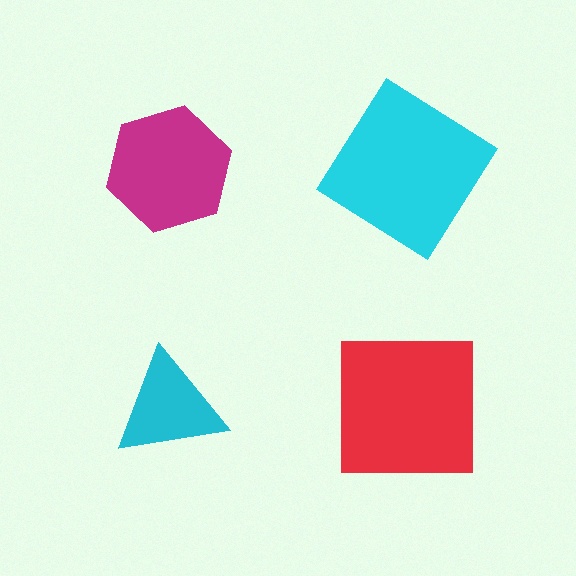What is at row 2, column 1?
A cyan triangle.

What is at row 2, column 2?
A red square.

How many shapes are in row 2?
2 shapes.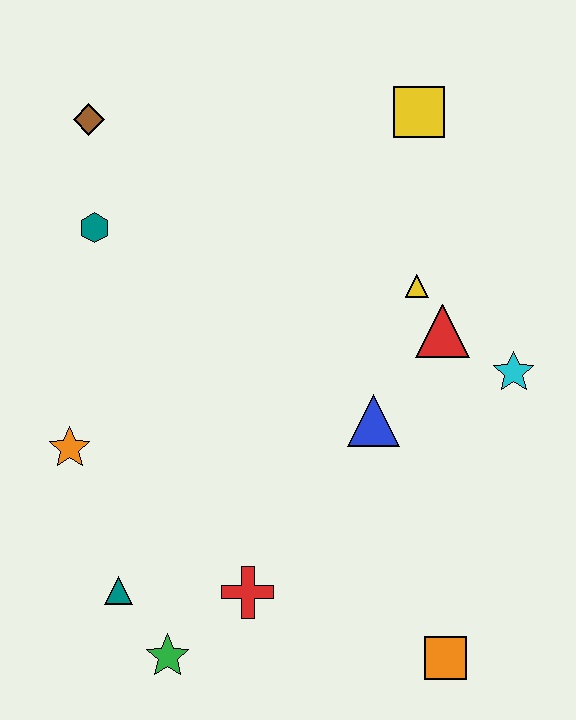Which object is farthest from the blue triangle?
The brown diamond is farthest from the blue triangle.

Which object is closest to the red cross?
The green star is closest to the red cross.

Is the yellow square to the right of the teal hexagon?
Yes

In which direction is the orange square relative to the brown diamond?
The orange square is below the brown diamond.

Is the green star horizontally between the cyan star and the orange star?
Yes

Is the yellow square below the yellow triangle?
No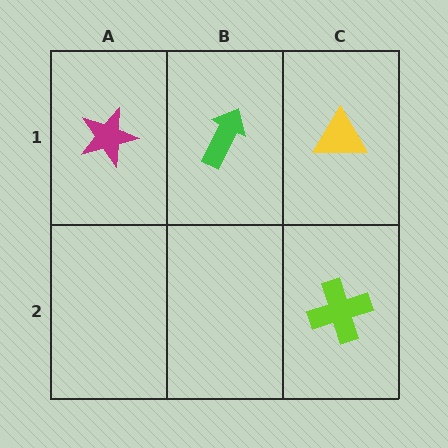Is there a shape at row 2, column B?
No, that cell is empty.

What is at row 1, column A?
A magenta star.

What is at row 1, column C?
A yellow triangle.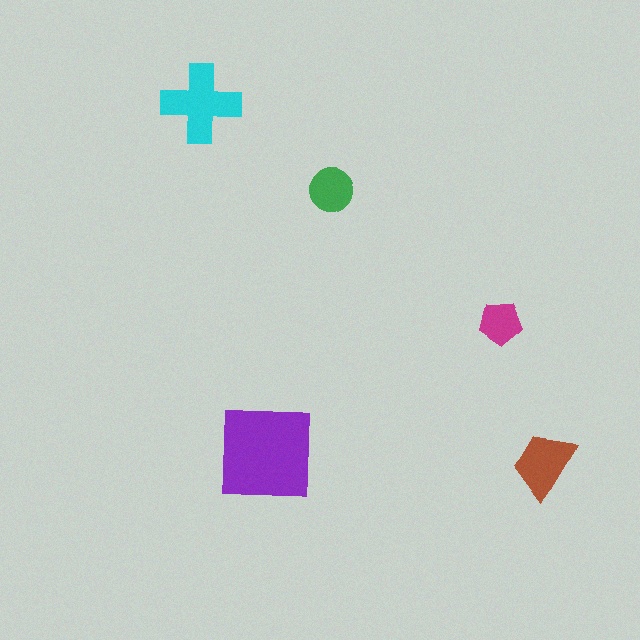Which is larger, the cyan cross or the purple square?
The purple square.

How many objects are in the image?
There are 5 objects in the image.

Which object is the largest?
The purple square.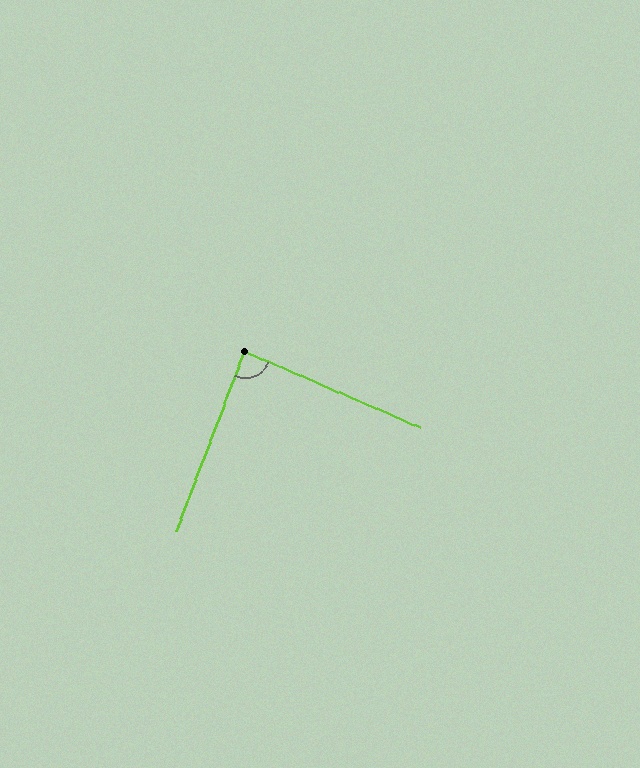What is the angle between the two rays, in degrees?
Approximately 87 degrees.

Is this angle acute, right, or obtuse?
It is approximately a right angle.